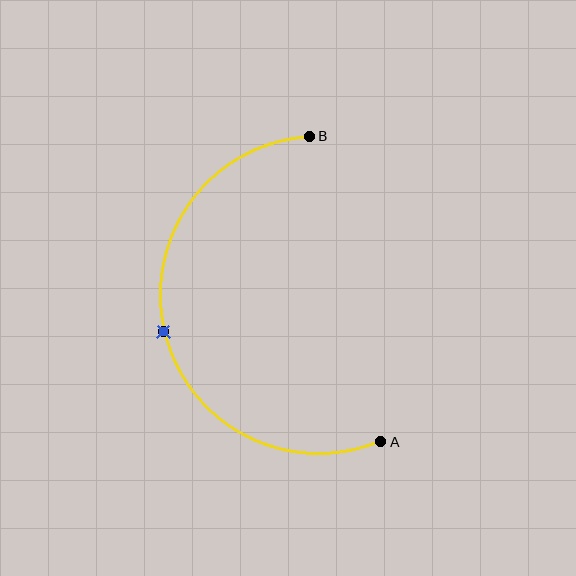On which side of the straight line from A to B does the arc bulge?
The arc bulges to the left of the straight line connecting A and B.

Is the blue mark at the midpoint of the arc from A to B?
Yes. The blue mark lies on the arc at equal arc-length from both A and B — it is the arc midpoint.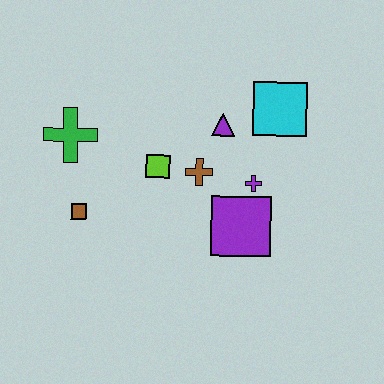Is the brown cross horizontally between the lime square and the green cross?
No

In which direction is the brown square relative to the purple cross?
The brown square is to the left of the purple cross.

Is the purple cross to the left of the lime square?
No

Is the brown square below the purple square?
No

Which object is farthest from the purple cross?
The green cross is farthest from the purple cross.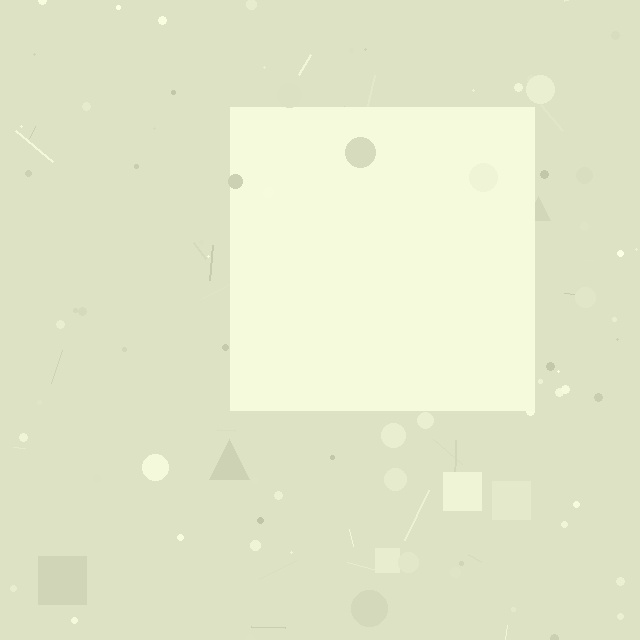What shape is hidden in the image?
A square is hidden in the image.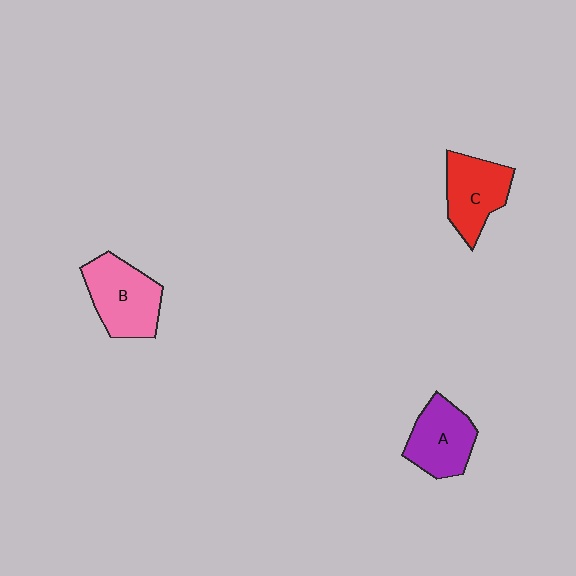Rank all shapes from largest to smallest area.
From largest to smallest: B (pink), C (red), A (purple).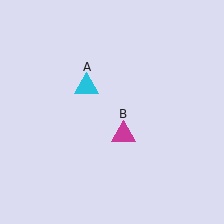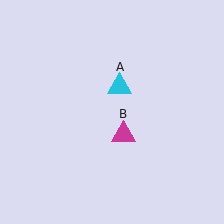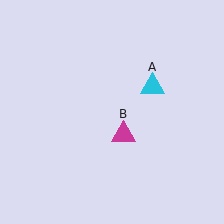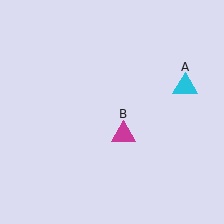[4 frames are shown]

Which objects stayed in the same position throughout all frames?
Magenta triangle (object B) remained stationary.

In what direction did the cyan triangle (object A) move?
The cyan triangle (object A) moved right.